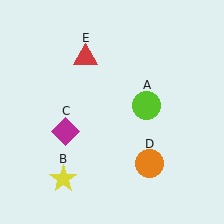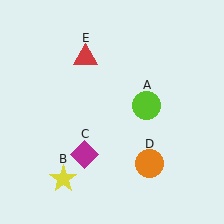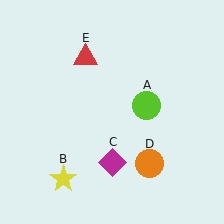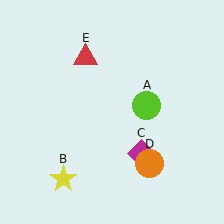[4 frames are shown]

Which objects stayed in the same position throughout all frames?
Lime circle (object A) and yellow star (object B) and orange circle (object D) and red triangle (object E) remained stationary.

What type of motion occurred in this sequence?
The magenta diamond (object C) rotated counterclockwise around the center of the scene.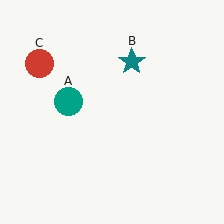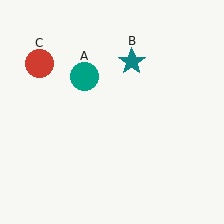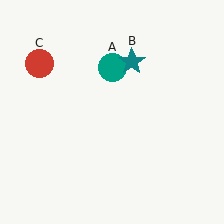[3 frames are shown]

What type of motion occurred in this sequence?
The teal circle (object A) rotated clockwise around the center of the scene.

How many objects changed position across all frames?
1 object changed position: teal circle (object A).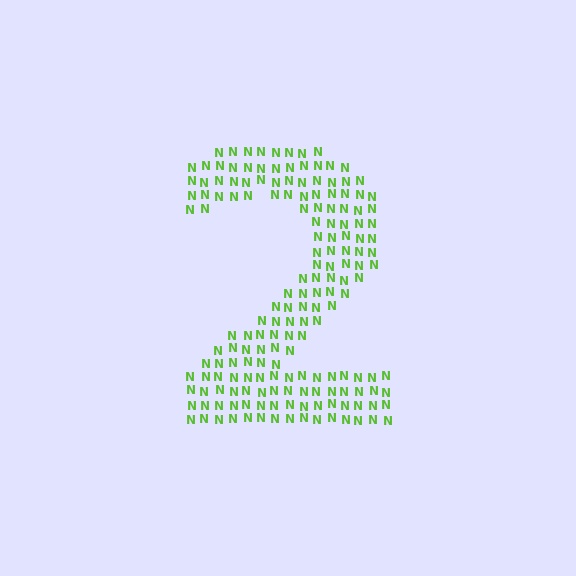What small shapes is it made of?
It is made of small letter N's.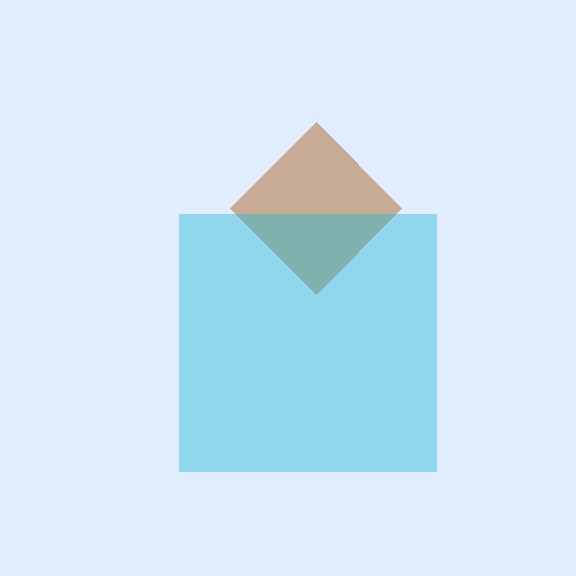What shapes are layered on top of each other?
The layered shapes are: a brown diamond, a cyan square.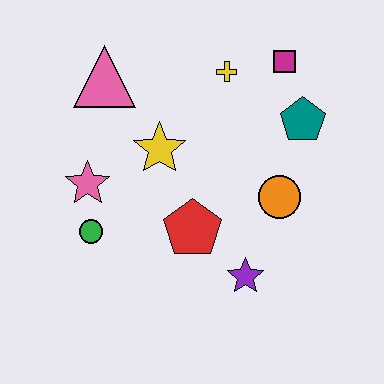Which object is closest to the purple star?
The red pentagon is closest to the purple star.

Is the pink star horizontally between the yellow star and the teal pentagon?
No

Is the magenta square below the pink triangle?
No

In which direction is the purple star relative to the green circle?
The purple star is to the right of the green circle.